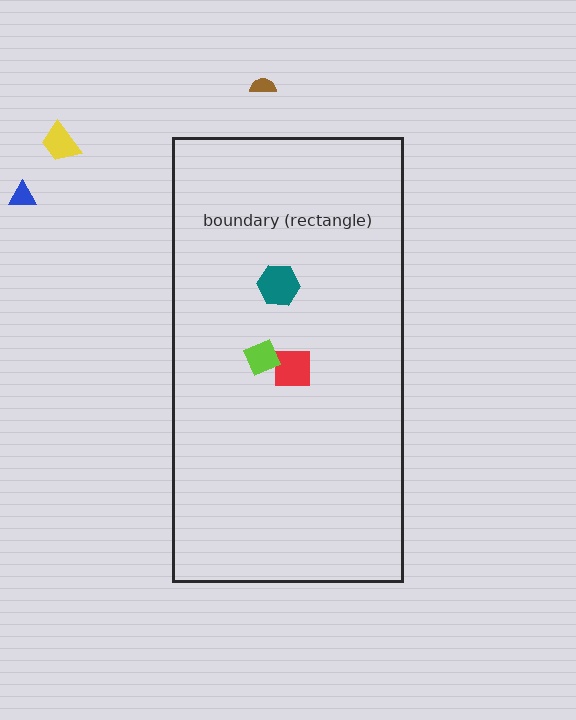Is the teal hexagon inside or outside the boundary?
Inside.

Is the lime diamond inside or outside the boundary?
Inside.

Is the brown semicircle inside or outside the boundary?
Outside.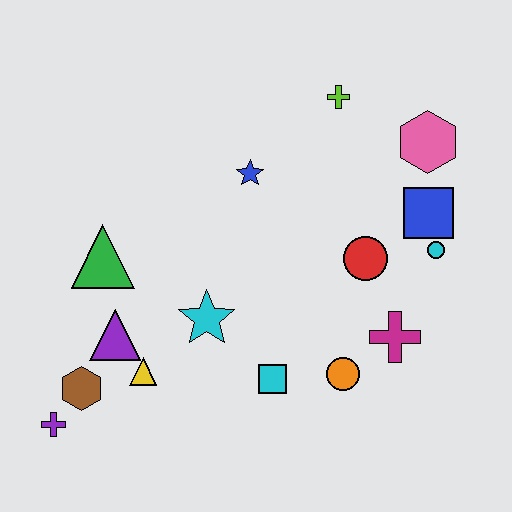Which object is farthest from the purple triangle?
The pink hexagon is farthest from the purple triangle.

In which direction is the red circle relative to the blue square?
The red circle is to the left of the blue square.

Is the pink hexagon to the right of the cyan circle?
No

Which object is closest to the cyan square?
The orange circle is closest to the cyan square.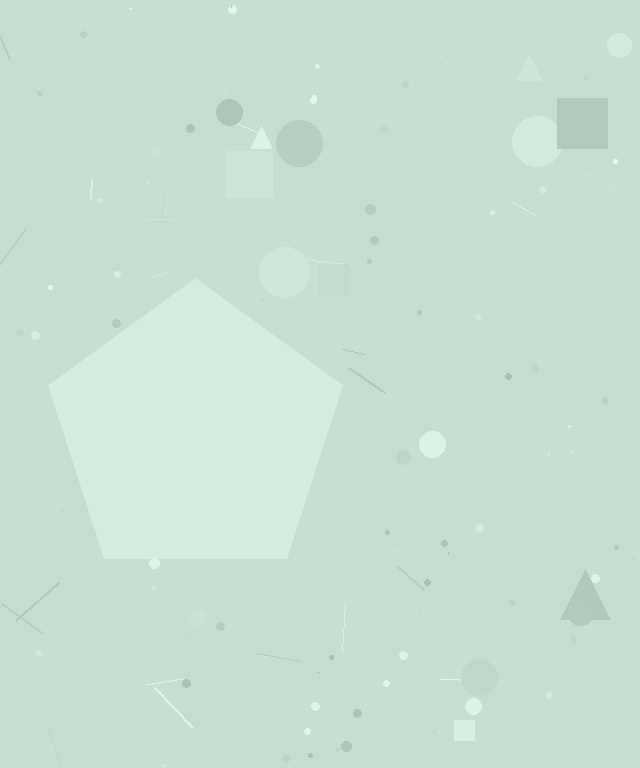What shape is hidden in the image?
A pentagon is hidden in the image.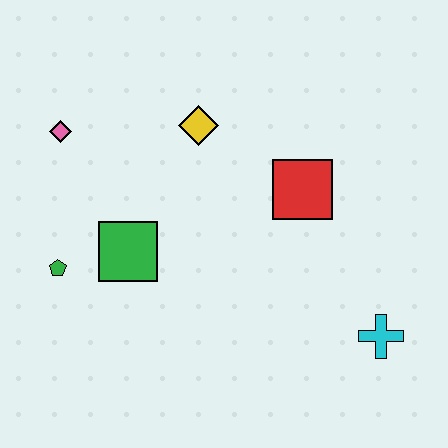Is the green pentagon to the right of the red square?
No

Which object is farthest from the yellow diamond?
The cyan cross is farthest from the yellow diamond.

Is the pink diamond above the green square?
Yes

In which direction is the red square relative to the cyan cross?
The red square is above the cyan cross.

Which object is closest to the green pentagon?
The green square is closest to the green pentagon.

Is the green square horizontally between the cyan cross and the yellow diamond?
No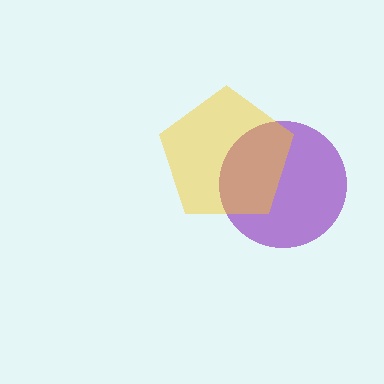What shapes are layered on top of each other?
The layered shapes are: a purple circle, a yellow pentagon.